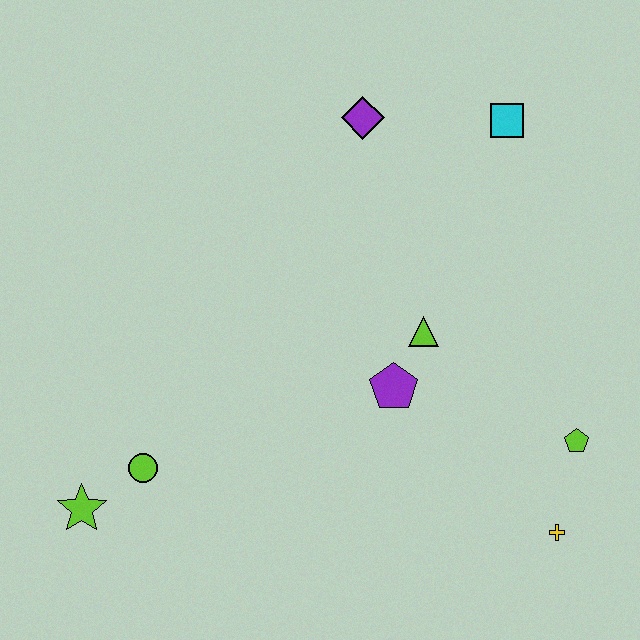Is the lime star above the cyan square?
No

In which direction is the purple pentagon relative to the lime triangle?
The purple pentagon is below the lime triangle.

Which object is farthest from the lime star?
The cyan square is farthest from the lime star.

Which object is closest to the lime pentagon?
The yellow cross is closest to the lime pentagon.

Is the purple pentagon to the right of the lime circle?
Yes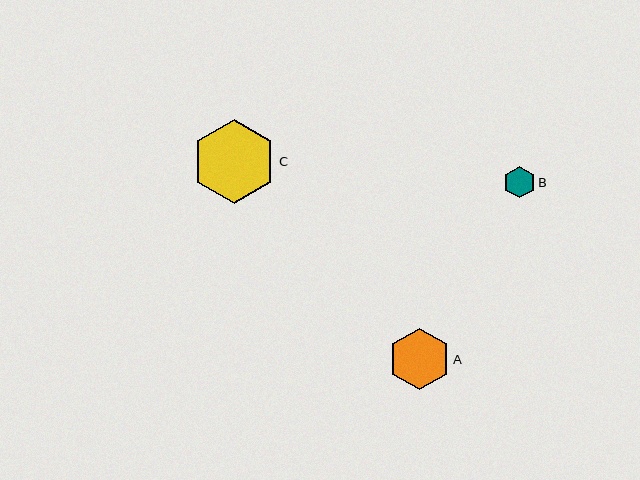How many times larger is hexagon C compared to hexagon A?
Hexagon C is approximately 1.4 times the size of hexagon A.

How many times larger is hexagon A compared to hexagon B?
Hexagon A is approximately 2.0 times the size of hexagon B.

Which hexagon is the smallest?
Hexagon B is the smallest with a size of approximately 31 pixels.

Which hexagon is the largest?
Hexagon C is the largest with a size of approximately 84 pixels.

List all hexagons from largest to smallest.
From largest to smallest: C, A, B.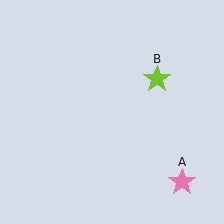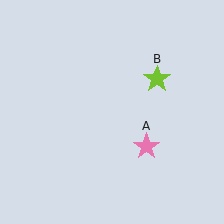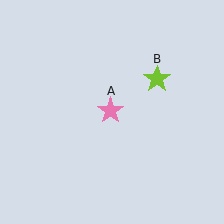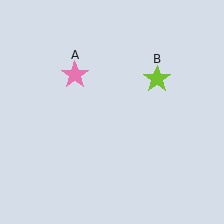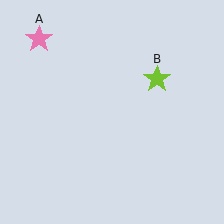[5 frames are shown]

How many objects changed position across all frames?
1 object changed position: pink star (object A).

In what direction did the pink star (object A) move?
The pink star (object A) moved up and to the left.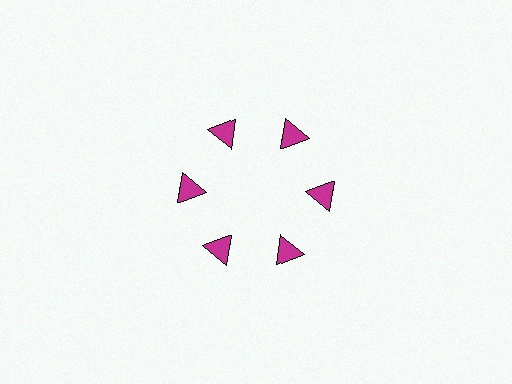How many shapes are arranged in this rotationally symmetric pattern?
There are 6 shapes, arranged in 6 groups of 1.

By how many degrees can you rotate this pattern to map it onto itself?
The pattern maps onto itself every 60 degrees of rotation.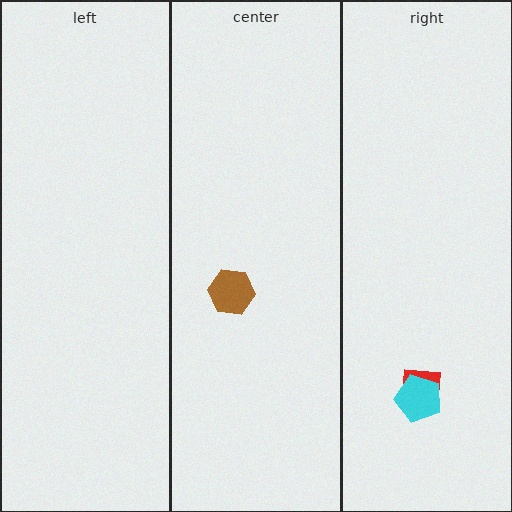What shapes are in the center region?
The brown hexagon.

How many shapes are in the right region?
2.